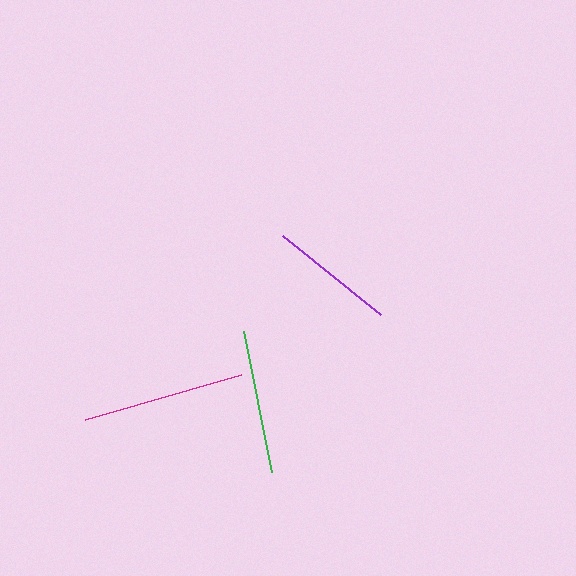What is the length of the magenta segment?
The magenta segment is approximately 163 pixels long.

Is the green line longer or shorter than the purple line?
The green line is longer than the purple line.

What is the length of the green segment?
The green segment is approximately 143 pixels long.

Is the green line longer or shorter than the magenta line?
The magenta line is longer than the green line.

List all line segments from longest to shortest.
From longest to shortest: magenta, green, purple.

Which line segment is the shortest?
The purple line is the shortest at approximately 126 pixels.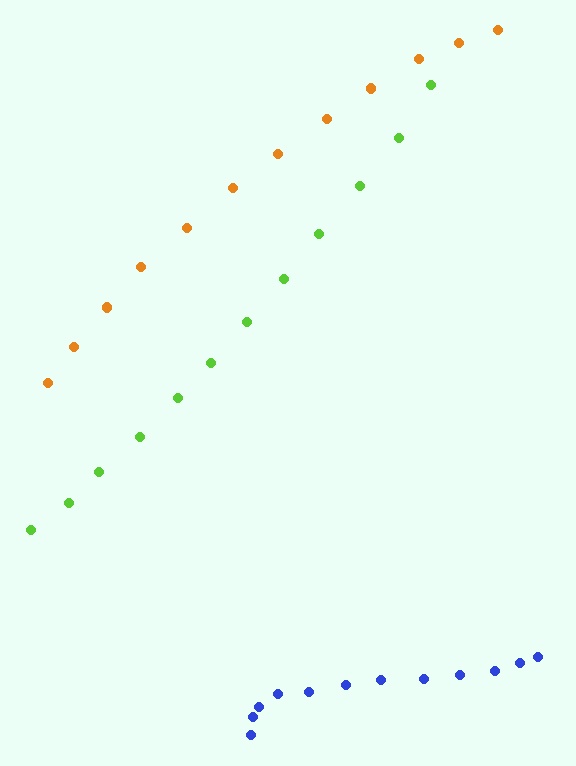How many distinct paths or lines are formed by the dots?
There are 3 distinct paths.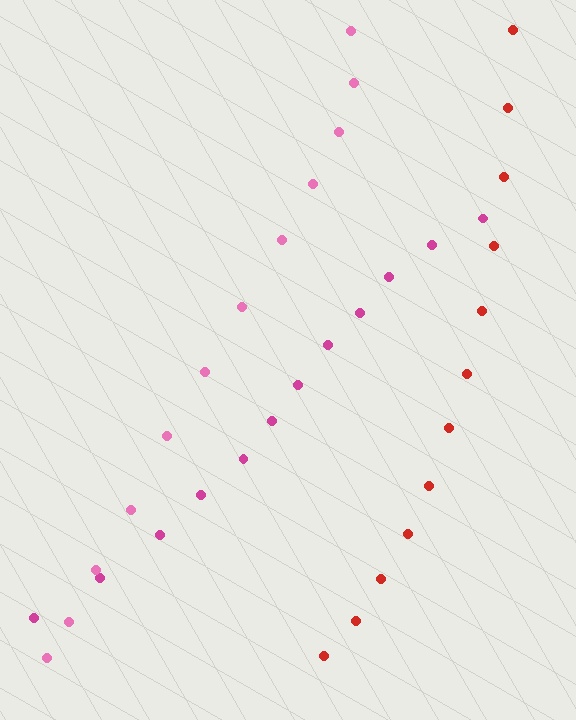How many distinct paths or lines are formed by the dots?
There are 3 distinct paths.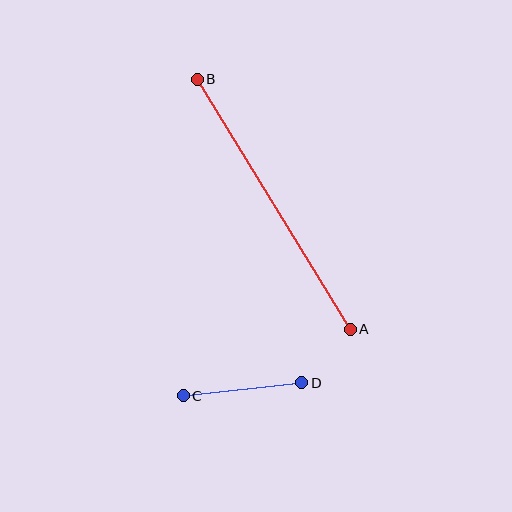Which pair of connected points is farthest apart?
Points A and B are farthest apart.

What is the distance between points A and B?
The distance is approximately 293 pixels.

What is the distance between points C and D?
The distance is approximately 119 pixels.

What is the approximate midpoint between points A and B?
The midpoint is at approximately (274, 204) pixels.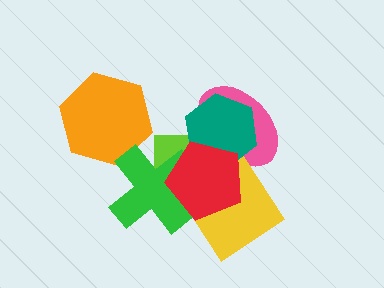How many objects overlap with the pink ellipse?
3 objects overlap with the pink ellipse.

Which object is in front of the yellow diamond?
The red pentagon is in front of the yellow diamond.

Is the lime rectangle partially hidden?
Yes, it is partially covered by another shape.